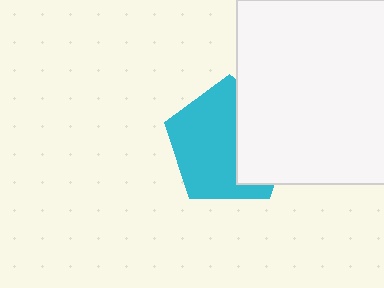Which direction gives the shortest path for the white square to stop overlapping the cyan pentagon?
Moving right gives the shortest separation.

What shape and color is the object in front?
The object in front is a white square.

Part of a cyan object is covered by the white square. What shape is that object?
It is a pentagon.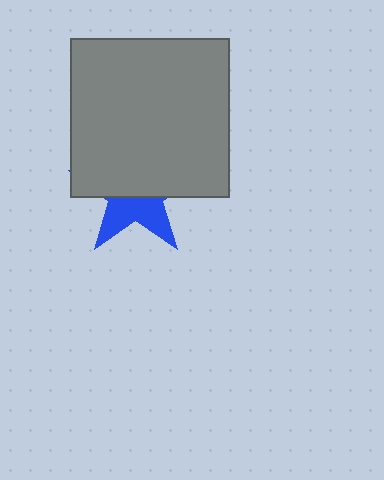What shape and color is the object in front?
The object in front is a gray square.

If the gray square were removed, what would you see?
You would see the complete blue star.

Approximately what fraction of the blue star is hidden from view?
Roughly 60% of the blue star is hidden behind the gray square.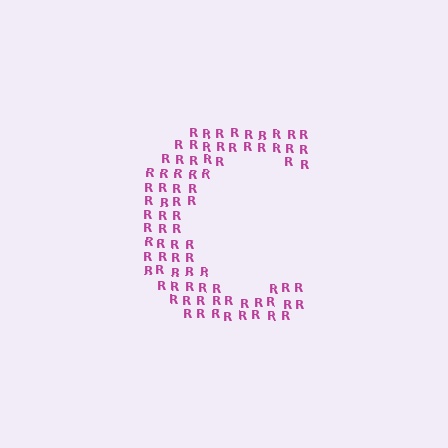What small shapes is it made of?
It is made of small letter R's.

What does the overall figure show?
The overall figure shows the letter C.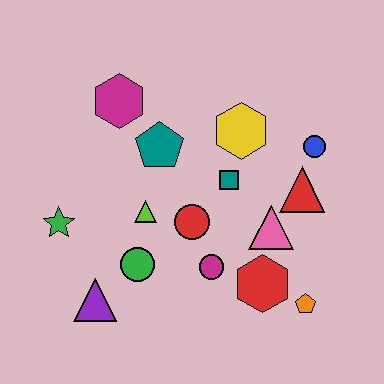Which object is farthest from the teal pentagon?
The orange pentagon is farthest from the teal pentagon.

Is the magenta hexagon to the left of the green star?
No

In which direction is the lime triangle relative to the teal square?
The lime triangle is to the left of the teal square.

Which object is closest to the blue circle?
The red triangle is closest to the blue circle.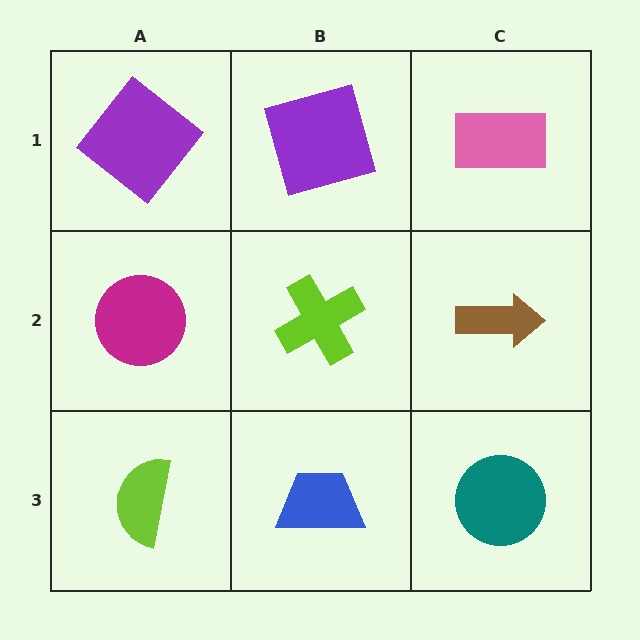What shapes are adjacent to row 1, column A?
A magenta circle (row 2, column A), a purple square (row 1, column B).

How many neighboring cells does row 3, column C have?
2.